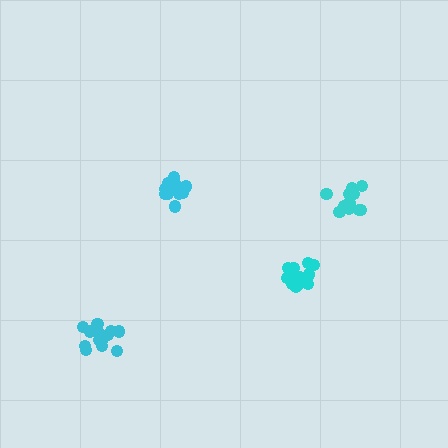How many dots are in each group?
Group 1: 13 dots, Group 2: 15 dots, Group 3: 14 dots, Group 4: 12 dots (54 total).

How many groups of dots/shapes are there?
There are 4 groups.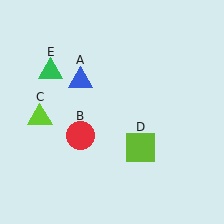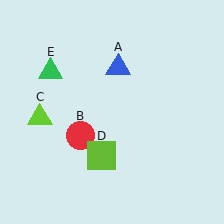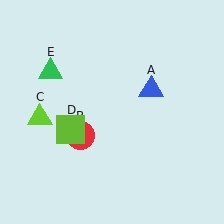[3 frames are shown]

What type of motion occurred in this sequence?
The blue triangle (object A), lime square (object D) rotated clockwise around the center of the scene.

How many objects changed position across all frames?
2 objects changed position: blue triangle (object A), lime square (object D).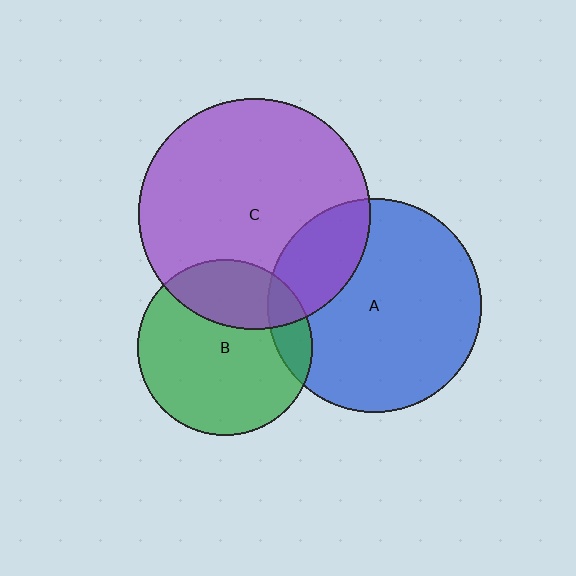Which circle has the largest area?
Circle C (purple).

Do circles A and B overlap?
Yes.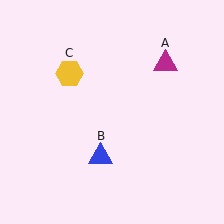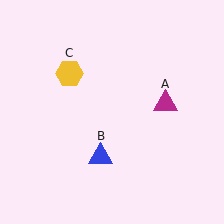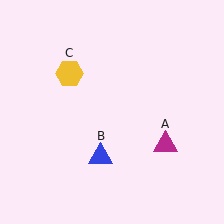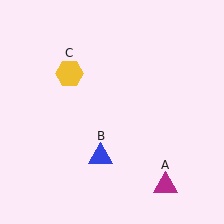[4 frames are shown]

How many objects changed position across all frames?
1 object changed position: magenta triangle (object A).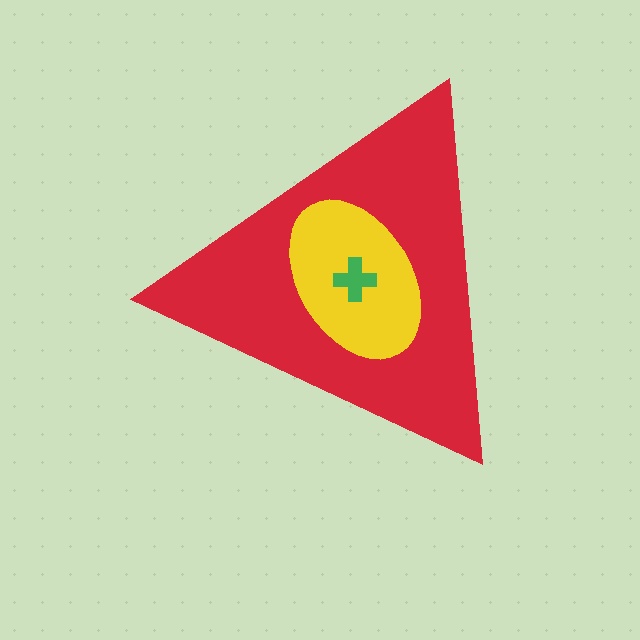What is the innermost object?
The green cross.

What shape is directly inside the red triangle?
The yellow ellipse.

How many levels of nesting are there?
3.